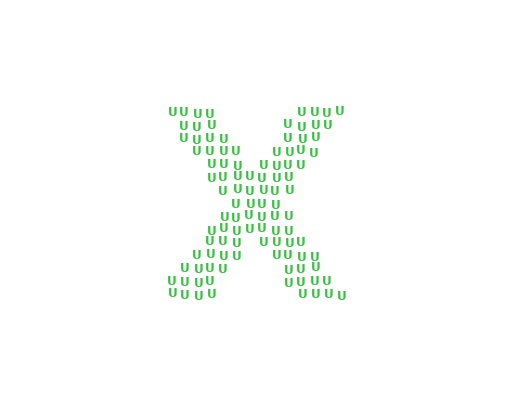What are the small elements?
The small elements are letter U's.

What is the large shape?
The large shape is the letter X.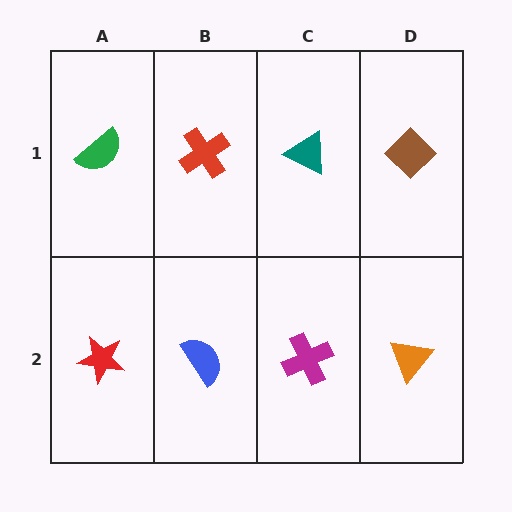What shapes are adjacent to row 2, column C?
A teal triangle (row 1, column C), a blue semicircle (row 2, column B), an orange triangle (row 2, column D).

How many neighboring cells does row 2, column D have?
2.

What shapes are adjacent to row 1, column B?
A blue semicircle (row 2, column B), a green semicircle (row 1, column A), a teal triangle (row 1, column C).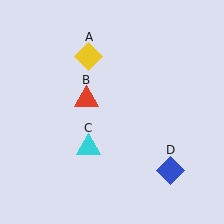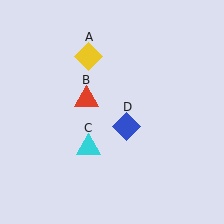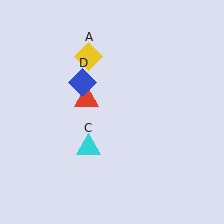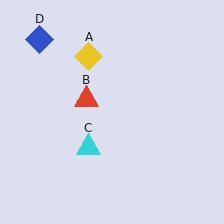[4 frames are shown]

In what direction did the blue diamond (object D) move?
The blue diamond (object D) moved up and to the left.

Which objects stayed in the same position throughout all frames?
Yellow diamond (object A) and red triangle (object B) and cyan triangle (object C) remained stationary.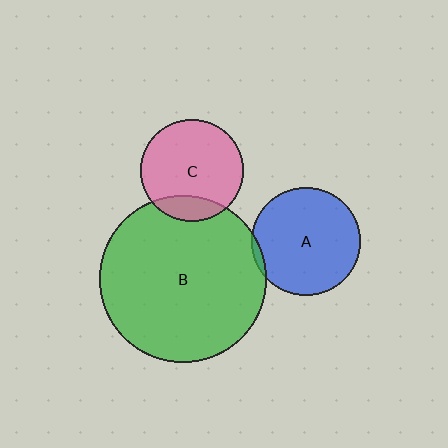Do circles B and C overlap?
Yes.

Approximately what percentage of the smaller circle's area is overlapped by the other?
Approximately 15%.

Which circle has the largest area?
Circle B (green).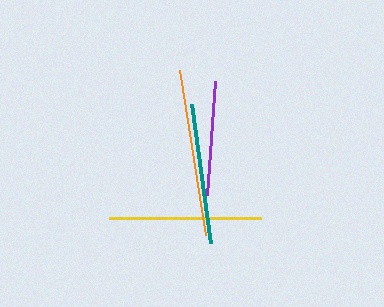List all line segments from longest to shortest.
From longest to shortest: orange, yellow, teal, purple.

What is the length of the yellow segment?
The yellow segment is approximately 152 pixels long.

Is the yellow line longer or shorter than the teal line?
The yellow line is longer than the teal line.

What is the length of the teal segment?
The teal segment is approximately 141 pixels long.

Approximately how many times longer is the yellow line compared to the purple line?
The yellow line is approximately 1.3 times the length of the purple line.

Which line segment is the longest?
The orange line is the longest at approximately 167 pixels.